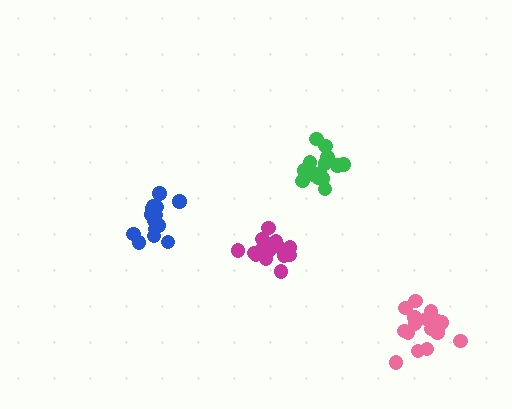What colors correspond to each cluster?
The clusters are colored: blue, pink, magenta, green.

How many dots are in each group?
Group 1: 14 dots, Group 2: 18 dots, Group 3: 16 dots, Group 4: 17 dots (65 total).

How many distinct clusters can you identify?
There are 4 distinct clusters.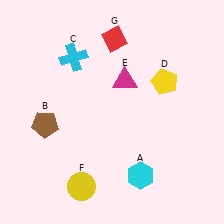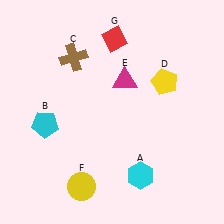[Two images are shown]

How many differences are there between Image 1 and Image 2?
There are 2 differences between the two images.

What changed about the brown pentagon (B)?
In Image 1, B is brown. In Image 2, it changed to cyan.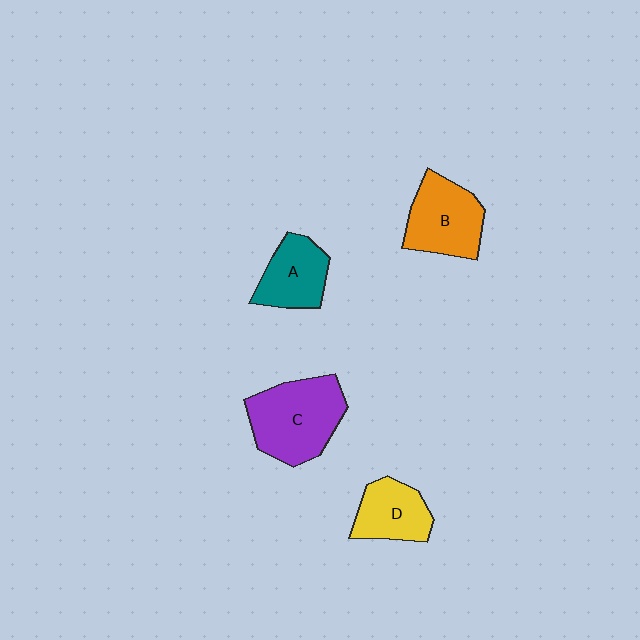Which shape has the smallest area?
Shape D (yellow).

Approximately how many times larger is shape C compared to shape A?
Approximately 1.6 times.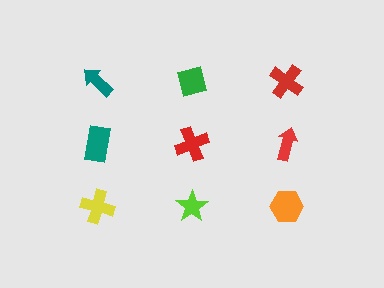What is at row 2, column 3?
A red arrow.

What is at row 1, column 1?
A teal arrow.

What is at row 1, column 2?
A green square.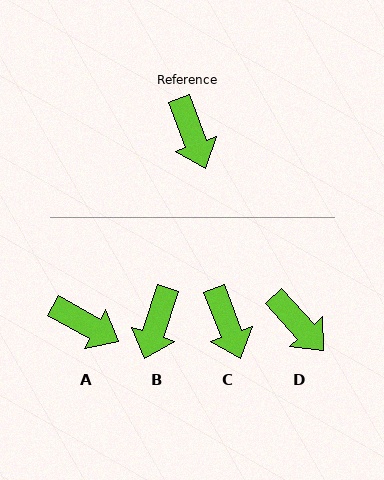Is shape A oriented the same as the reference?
No, it is off by about 41 degrees.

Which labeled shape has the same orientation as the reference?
C.